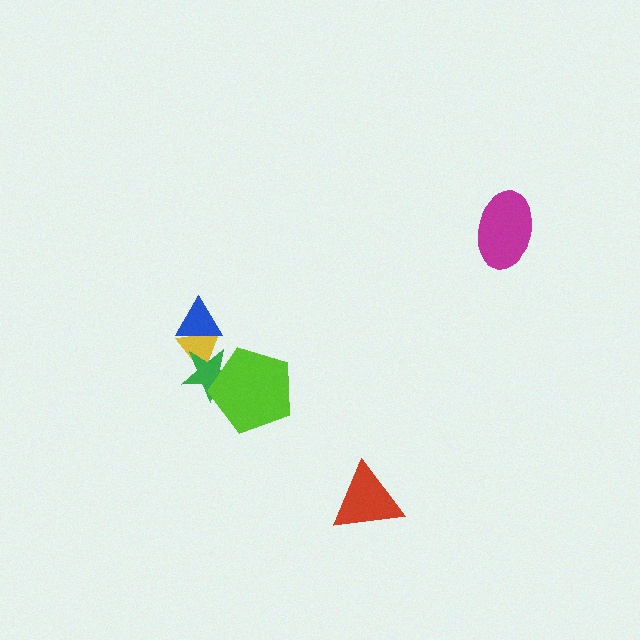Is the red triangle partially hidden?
No, no other shape covers it.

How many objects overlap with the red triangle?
0 objects overlap with the red triangle.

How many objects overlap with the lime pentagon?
1 object overlaps with the lime pentagon.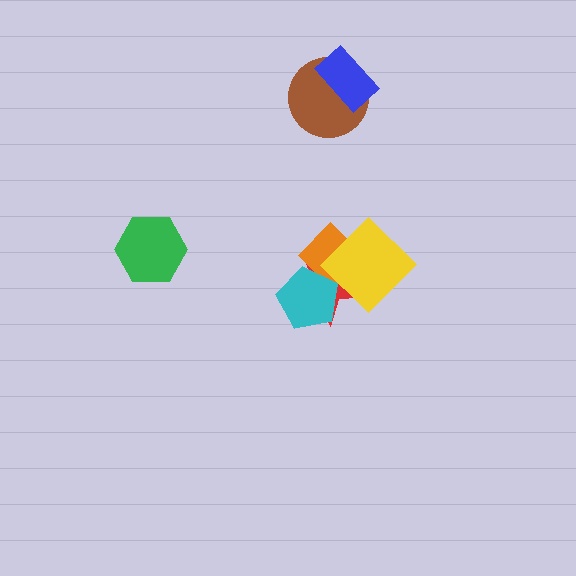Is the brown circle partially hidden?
Yes, it is partially covered by another shape.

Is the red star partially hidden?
Yes, it is partially covered by another shape.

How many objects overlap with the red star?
3 objects overlap with the red star.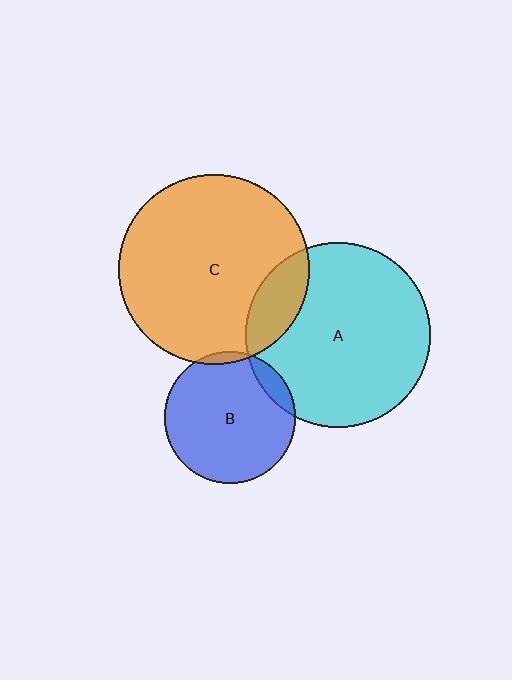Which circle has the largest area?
Circle C (orange).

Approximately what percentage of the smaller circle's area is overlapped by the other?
Approximately 15%.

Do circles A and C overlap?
Yes.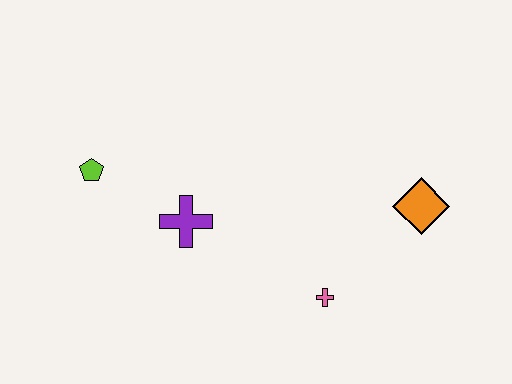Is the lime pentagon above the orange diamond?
Yes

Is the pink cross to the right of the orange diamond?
No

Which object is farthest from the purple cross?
The orange diamond is farthest from the purple cross.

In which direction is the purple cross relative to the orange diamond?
The purple cross is to the left of the orange diamond.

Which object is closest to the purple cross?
The lime pentagon is closest to the purple cross.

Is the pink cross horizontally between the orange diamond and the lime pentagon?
Yes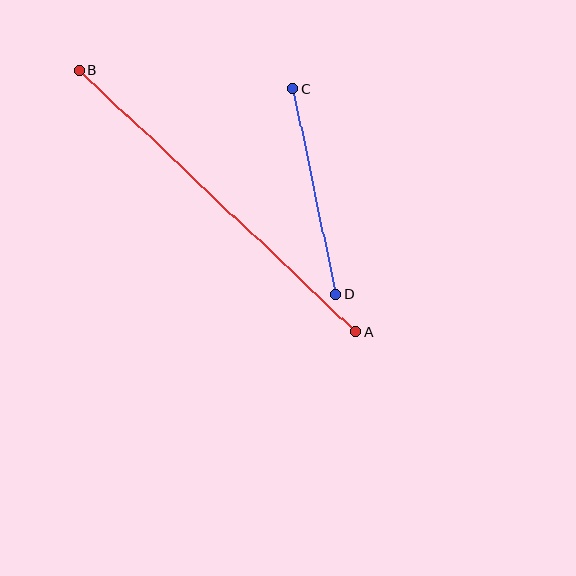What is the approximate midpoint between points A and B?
The midpoint is at approximately (218, 201) pixels.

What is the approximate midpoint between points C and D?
The midpoint is at approximately (314, 191) pixels.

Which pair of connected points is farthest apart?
Points A and B are farthest apart.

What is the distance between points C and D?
The distance is approximately 210 pixels.